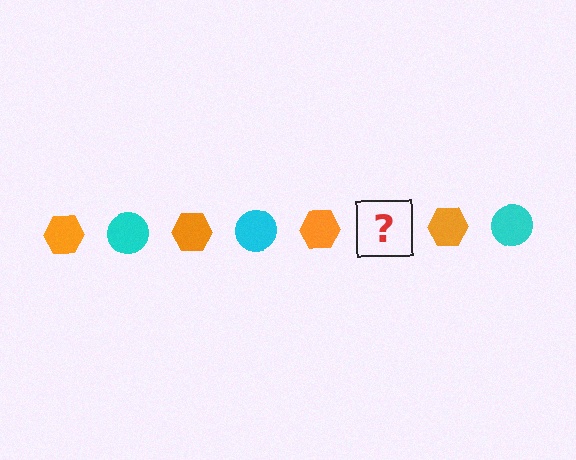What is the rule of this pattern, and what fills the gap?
The rule is that the pattern alternates between orange hexagon and cyan circle. The gap should be filled with a cyan circle.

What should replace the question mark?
The question mark should be replaced with a cyan circle.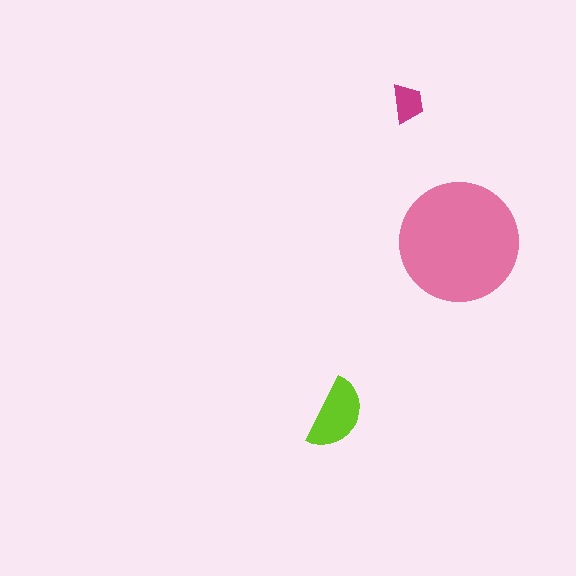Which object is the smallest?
The magenta trapezoid.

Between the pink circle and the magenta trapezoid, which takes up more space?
The pink circle.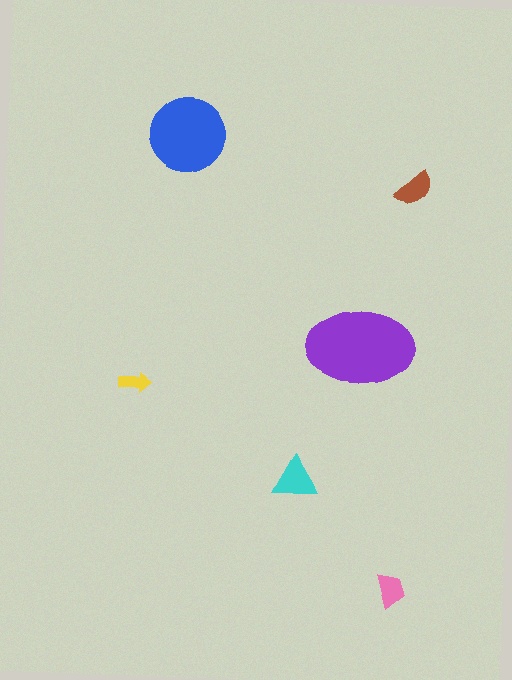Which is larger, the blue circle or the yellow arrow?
The blue circle.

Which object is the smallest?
The yellow arrow.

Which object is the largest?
The purple ellipse.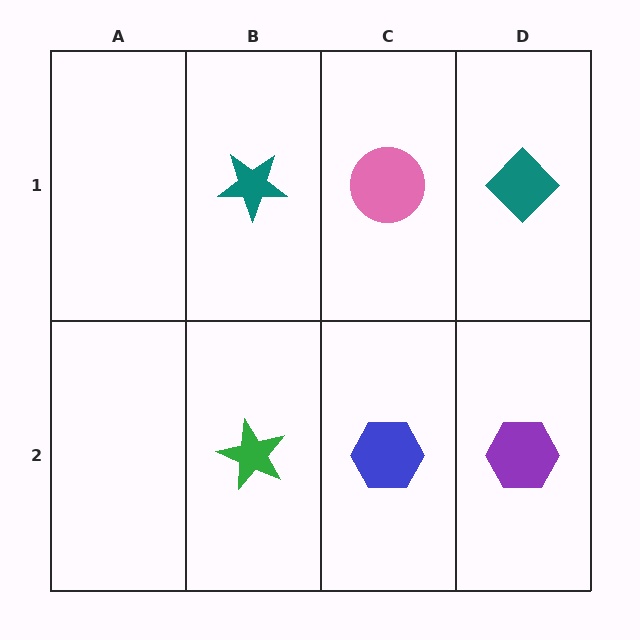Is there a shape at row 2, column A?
No, that cell is empty.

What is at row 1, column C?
A pink circle.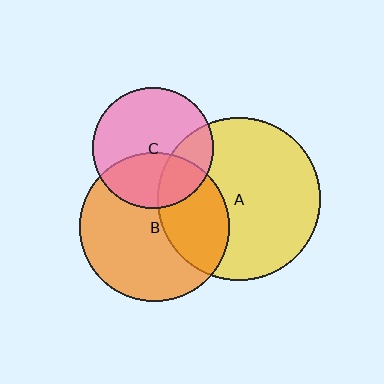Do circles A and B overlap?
Yes.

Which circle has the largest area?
Circle A (yellow).